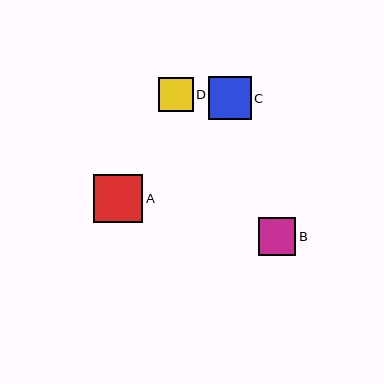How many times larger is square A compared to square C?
Square A is approximately 1.1 times the size of square C.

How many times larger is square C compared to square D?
Square C is approximately 1.2 times the size of square D.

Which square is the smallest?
Square D is the smallest with a size of approximately 35 pixels.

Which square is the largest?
Square A is the largest with a size of approximately 49 pixels.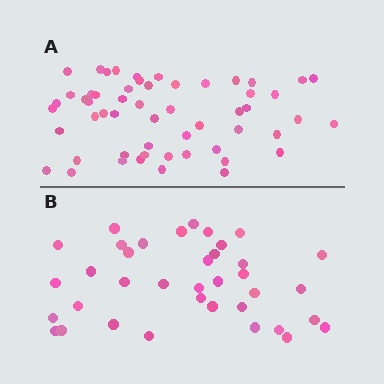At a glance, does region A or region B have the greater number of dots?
Region A (the top region) has more dots.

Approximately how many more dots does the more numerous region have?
Region A has approximately 20 more dots than region B.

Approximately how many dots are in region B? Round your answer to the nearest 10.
About 40 dots. (The exact count is 37, which rounds to 40.)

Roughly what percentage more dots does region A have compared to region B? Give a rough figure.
About 50% more.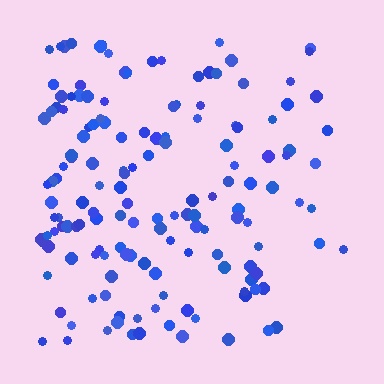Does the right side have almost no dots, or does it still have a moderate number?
Still a moderate number, just noticeably fewer than the left.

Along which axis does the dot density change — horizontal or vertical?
Horizontal.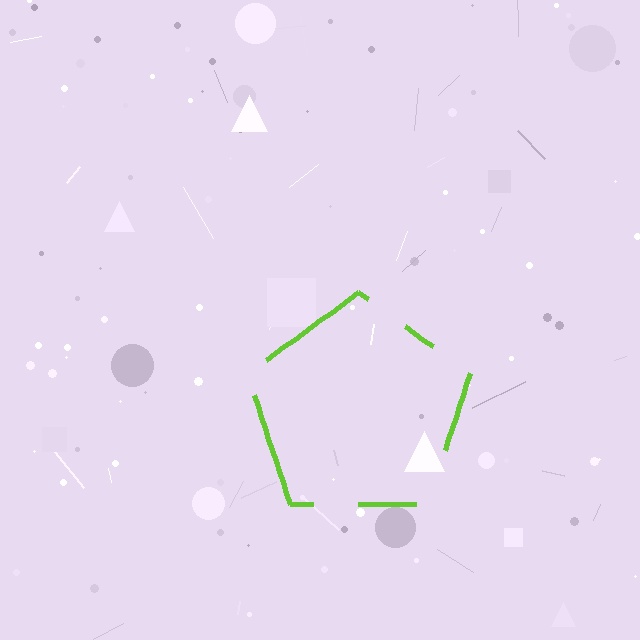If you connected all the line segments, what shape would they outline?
They would outline a pentagon.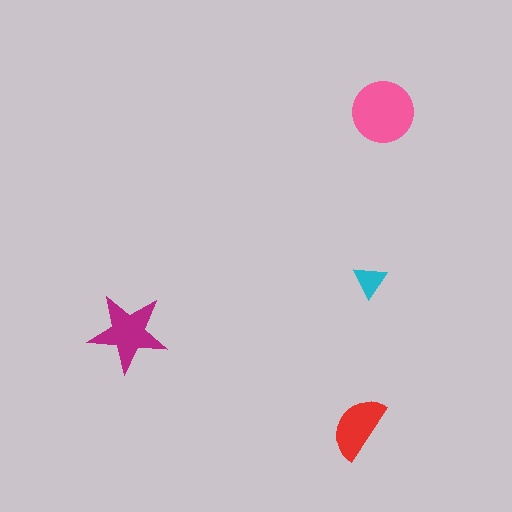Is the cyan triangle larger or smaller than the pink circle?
Smaller.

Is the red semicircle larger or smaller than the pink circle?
Smaller.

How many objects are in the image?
There are 4 objects in the image.